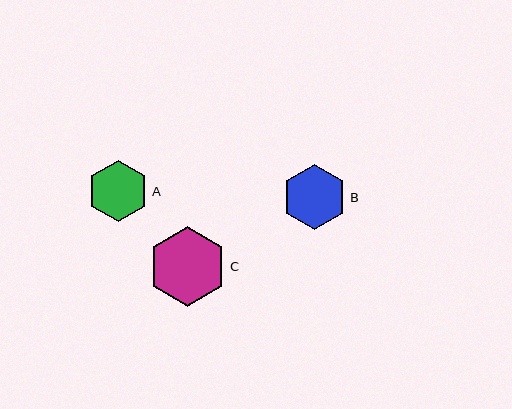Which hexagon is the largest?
Hexagon C is the largest with a size of approximately 79 pixels.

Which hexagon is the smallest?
Hexagon A is the smallest with a size of approximately 61 pixels.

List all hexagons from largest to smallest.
From largest to smallest: C, B, A.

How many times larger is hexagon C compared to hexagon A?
Hexagon C is approximately 1.3 times the size of hexagon A.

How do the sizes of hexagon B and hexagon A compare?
Hexagon B and hexagon A are approximately the same size.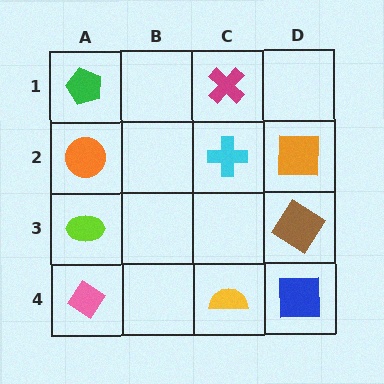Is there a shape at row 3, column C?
No, that cell is empty.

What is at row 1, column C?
A magenta cross.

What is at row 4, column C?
A yellow semicircle.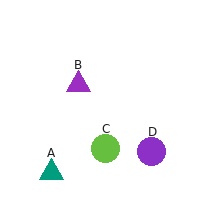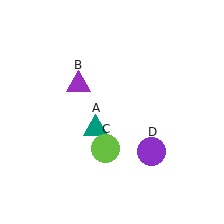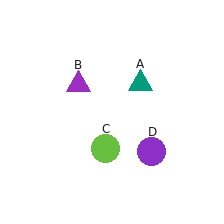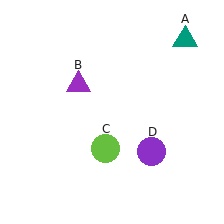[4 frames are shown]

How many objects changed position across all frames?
1 object changed position: teal triangle (object A).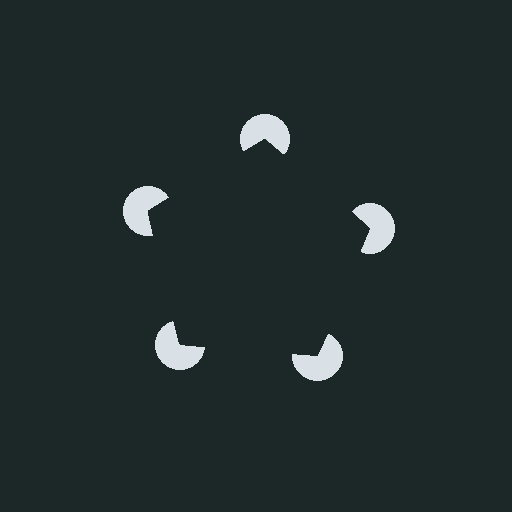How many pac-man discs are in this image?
There are 5 — one at each vertex of the illusory pentagon.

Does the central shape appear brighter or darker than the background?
It typically appears slightly darker than the background, even though no actual brightness change is drawn.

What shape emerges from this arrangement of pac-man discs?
An illusory pentagon — its edges are inferred from the aligned wedge cuts in the pac-man discs, not physically drawn.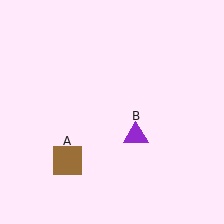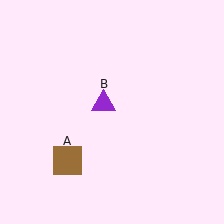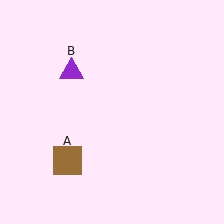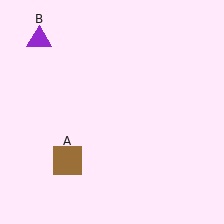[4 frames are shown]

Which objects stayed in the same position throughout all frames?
Brown square (object A) remained stationary.